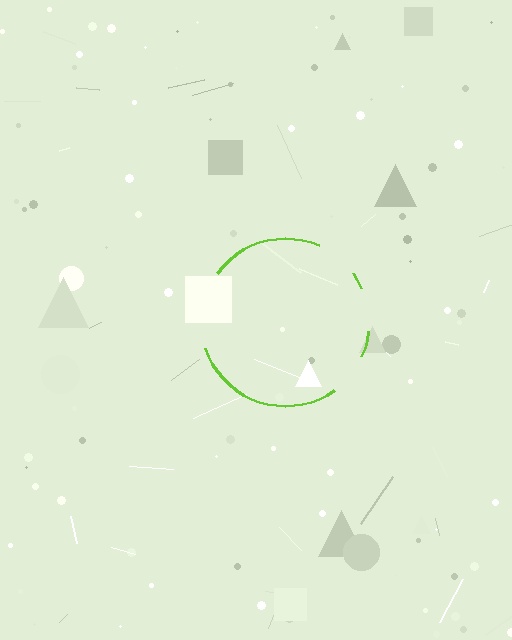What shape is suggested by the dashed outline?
The dashed outline suggests a circle.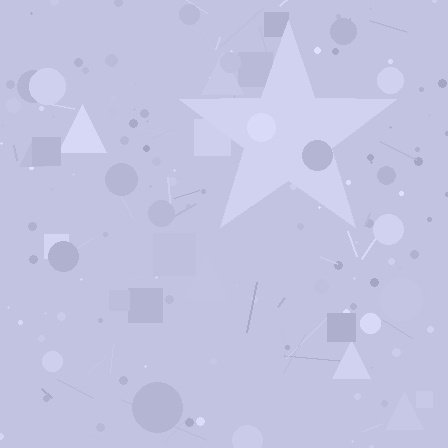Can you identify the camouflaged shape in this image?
The camouflaged shape is a star.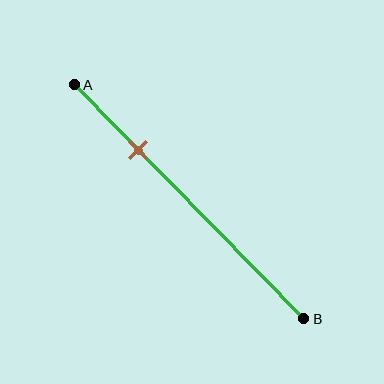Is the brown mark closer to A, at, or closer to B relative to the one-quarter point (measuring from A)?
The brown mark is approximately at the one-quarter point of segment AB.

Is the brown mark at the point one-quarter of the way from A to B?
Yes, the mark is approximately at the one-quarter point.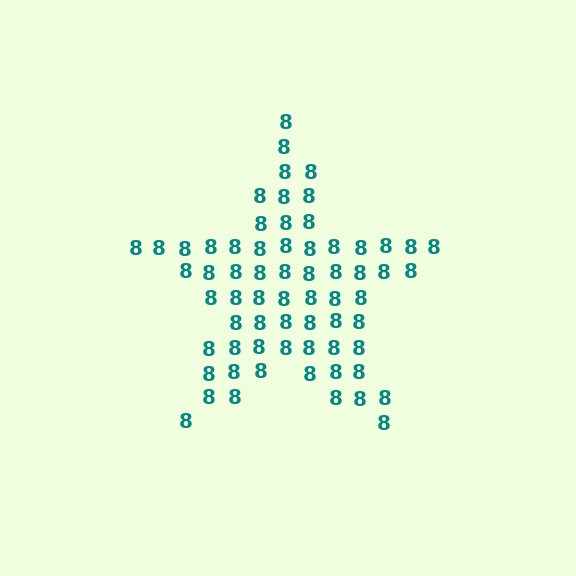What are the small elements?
The small elements are digit 8's.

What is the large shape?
The large shape is a star.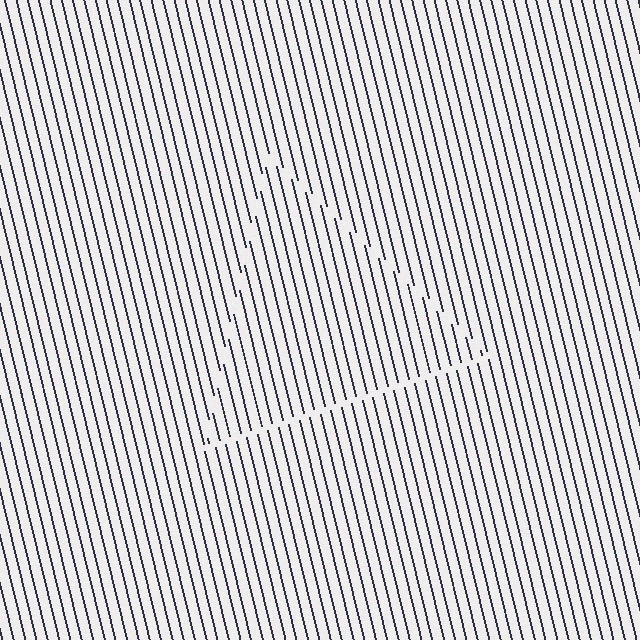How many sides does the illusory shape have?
3 sides — the line-ends trace a triangle.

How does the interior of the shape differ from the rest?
The interior of the shape contains the same grating, shifted by half a period — the contour is defined by the phase discontinuity where line-ends from the inner and outer gratings abut.